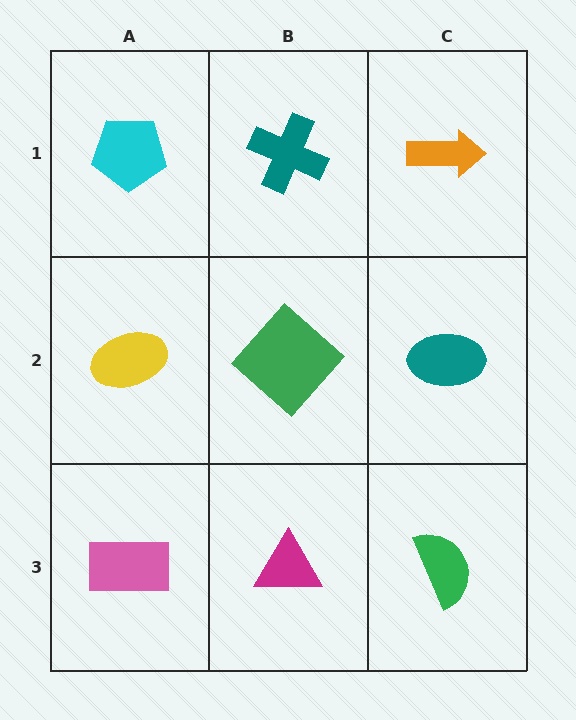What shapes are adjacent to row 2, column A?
A cyan pentagon (row 1, column A), a pink rectangle (row 3, column A), a green diamond (row 2, column B).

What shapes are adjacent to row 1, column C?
A teal ellipse (row 2, column C), a teal cross (row 1, column B).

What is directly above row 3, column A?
A yellow ellipse.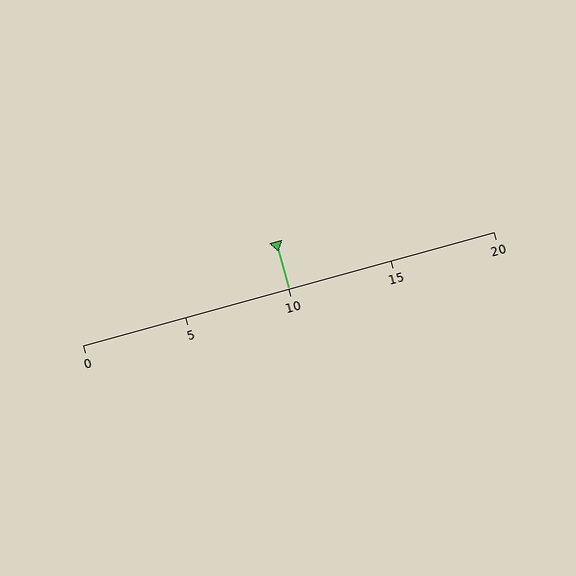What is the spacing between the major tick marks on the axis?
The major ticks are spaced 5 apart.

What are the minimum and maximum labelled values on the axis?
The axis runs from 0 to 20.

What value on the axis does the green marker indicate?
The marker indicates approximately 10.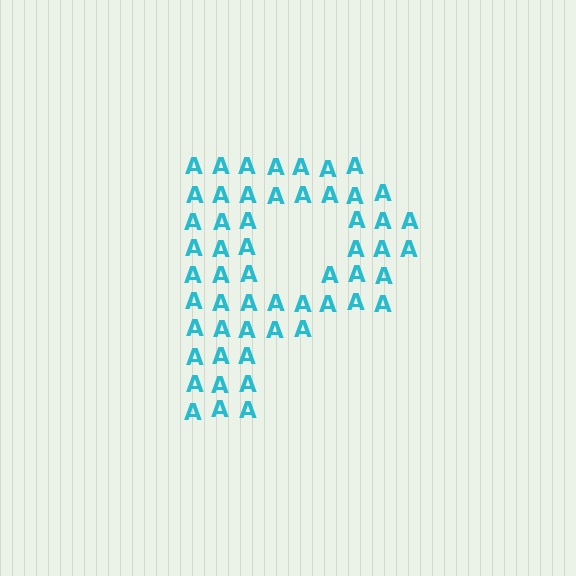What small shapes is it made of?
It is made of small letter A's.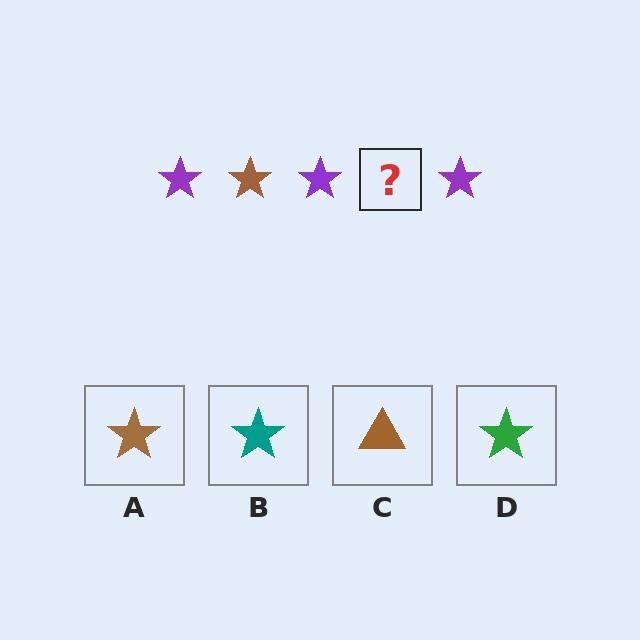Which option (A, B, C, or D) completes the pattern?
A.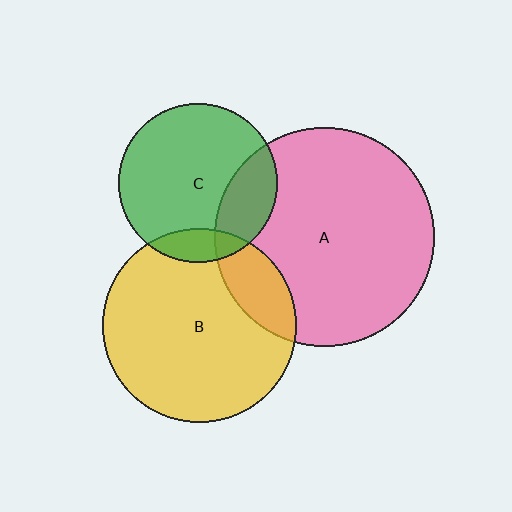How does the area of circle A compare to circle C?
Approximately 1.9 times.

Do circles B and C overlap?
Yes.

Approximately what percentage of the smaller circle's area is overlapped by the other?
Approximately 10%.